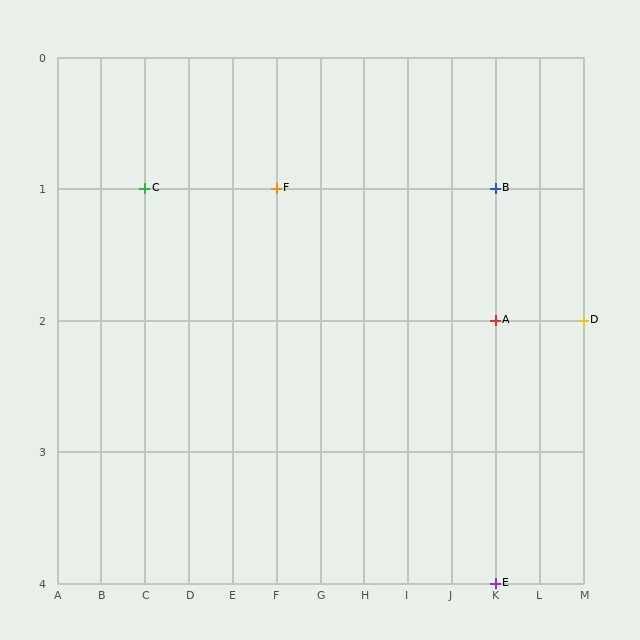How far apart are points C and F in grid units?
Points C and F are 3 columns apart.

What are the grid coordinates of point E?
Point E is at grid coordinates (K, 4).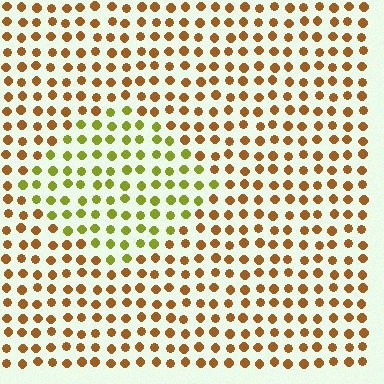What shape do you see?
I see a diamond.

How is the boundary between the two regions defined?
The boundary is defined purely by a slight shift in hue (about 44 degrees). Spacing, size, and orientation are identical on both sides.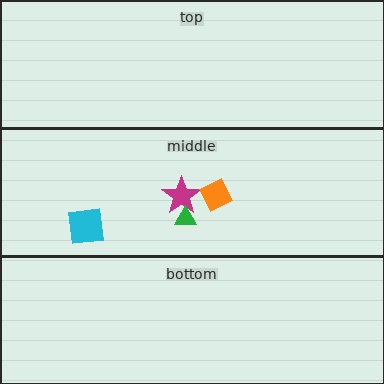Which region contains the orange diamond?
The middle region.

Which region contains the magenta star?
The middle region.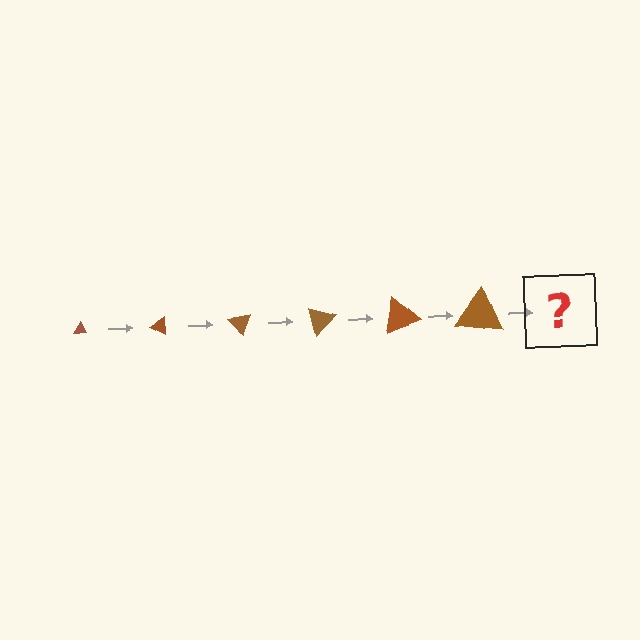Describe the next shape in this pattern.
It should be a triangle, larger than the previous one and rotated 150 degrees from the start.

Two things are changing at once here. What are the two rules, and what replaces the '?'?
The two rules are that the triangle grows larger each step and it rotates 25 degrees each step. The '?' should be a triangle, larger than the previous one and rotated 150 degrees from the start.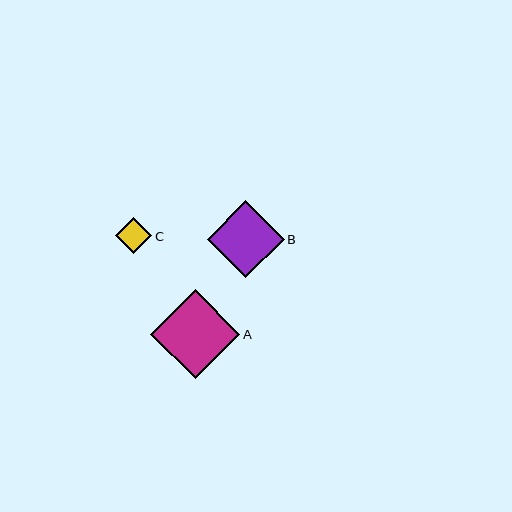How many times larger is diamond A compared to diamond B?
Diamond A is approximately 1.2 times the size of diamond B.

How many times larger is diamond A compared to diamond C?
Diamond A is approximately 2.4 times the size of diamond C.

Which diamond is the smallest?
Diamond C is the smallest with a size of approximately 36 pixels.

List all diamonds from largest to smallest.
From largest to smallest: A, B, C.